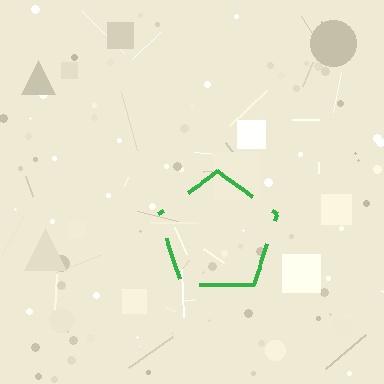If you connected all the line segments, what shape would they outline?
They would outline a pentagon.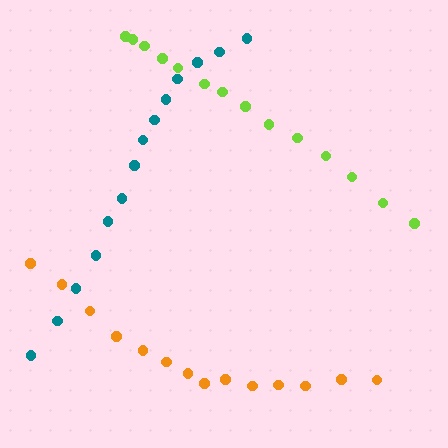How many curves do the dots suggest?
There are 3 distinct paths.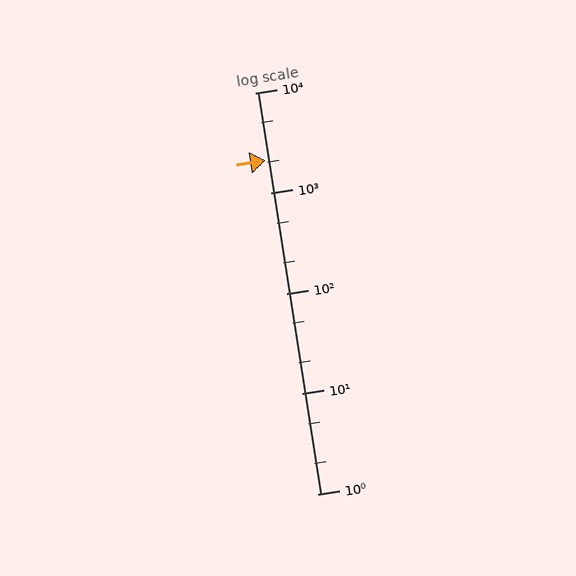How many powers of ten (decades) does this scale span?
The scale spans 4 decades, from 1 to 10000.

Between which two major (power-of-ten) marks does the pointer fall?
The pointer is between 1000 and 10000.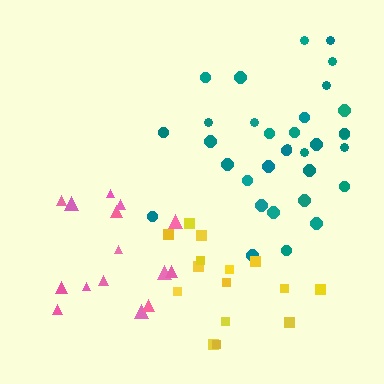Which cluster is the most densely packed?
Pink.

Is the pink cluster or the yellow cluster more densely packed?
Pink.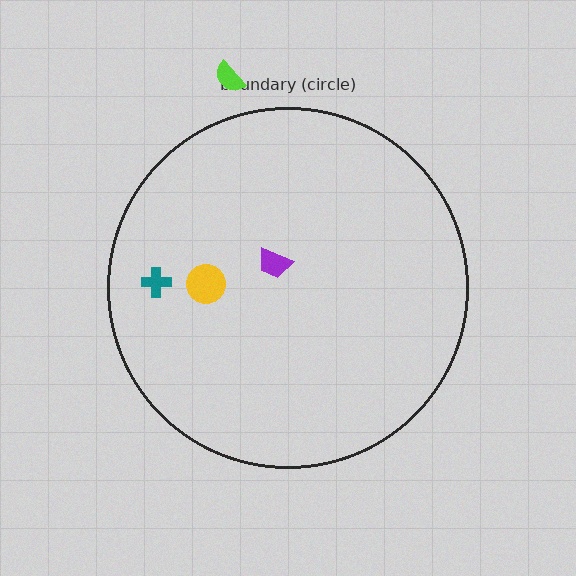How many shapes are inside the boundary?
3 inside, 1 outside.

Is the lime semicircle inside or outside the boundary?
Outside.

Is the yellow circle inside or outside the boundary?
Inside.